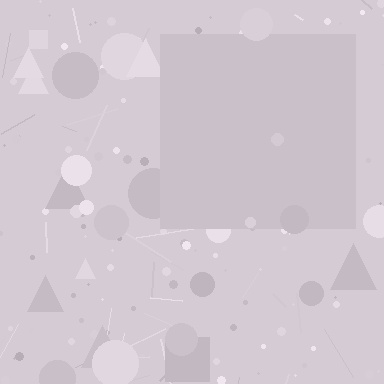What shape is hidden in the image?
A square is hidden in the image.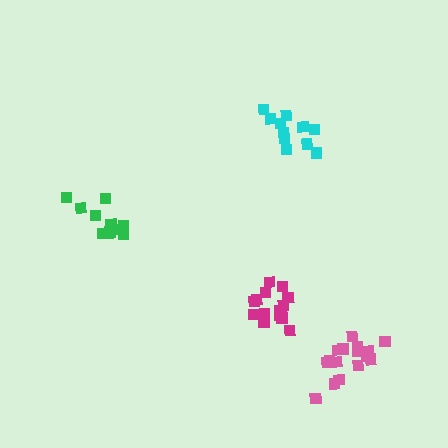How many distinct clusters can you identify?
There are 4 distinct clusters.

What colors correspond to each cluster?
The clusters are colored: cyan, green, pink, magenta.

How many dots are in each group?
Group 1: 11 dots, Group 2: 11 dots, Group 3: 16 dots, Group 4: 16 dots (54 total).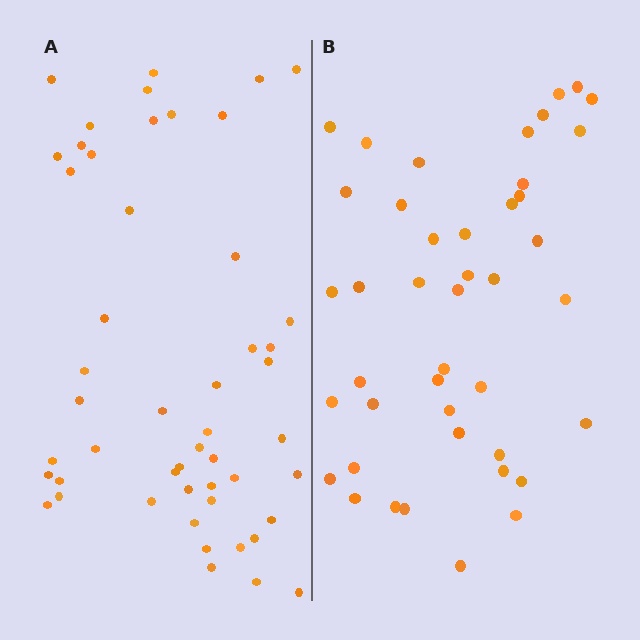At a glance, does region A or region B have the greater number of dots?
Region A (the left region) has more dots.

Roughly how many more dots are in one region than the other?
Region A has roughly 8 or so more dots than region B.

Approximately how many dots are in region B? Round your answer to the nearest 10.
About 40 dots. (The exact count is 43, which rounds to 40.)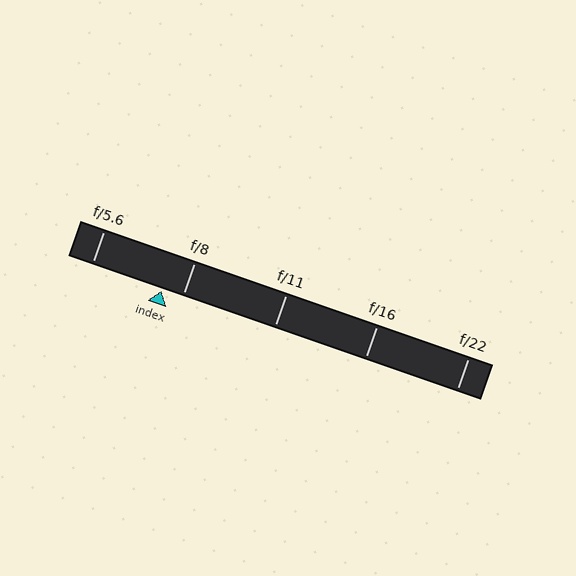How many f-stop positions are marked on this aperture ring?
There are 5 f-stop positions marked.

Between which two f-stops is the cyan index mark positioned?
The index mark is between f/5.6 and f/8.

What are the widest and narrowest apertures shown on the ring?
The widest aperture shown is f/5.6 and the narrowest is f/22.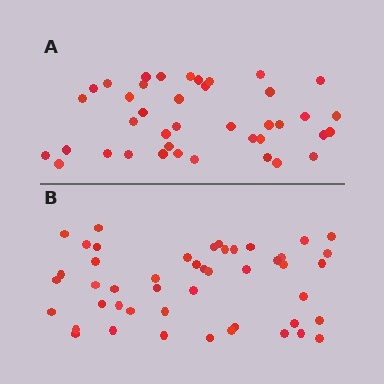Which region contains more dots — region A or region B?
Region B (the bottom region) has more dots.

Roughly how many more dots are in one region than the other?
Region B has roughly 8 or so more dots than region A.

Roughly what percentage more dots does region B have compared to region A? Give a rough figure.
About 20% more.